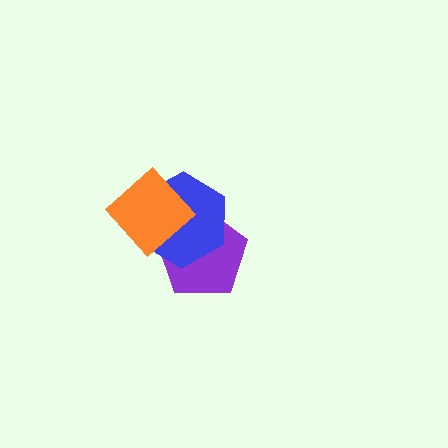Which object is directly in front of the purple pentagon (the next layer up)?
The blue hexagon is directly in front of the purple pentagon.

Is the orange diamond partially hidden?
No, no other shape covers it.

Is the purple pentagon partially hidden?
Yes, it is partially covered by another shape.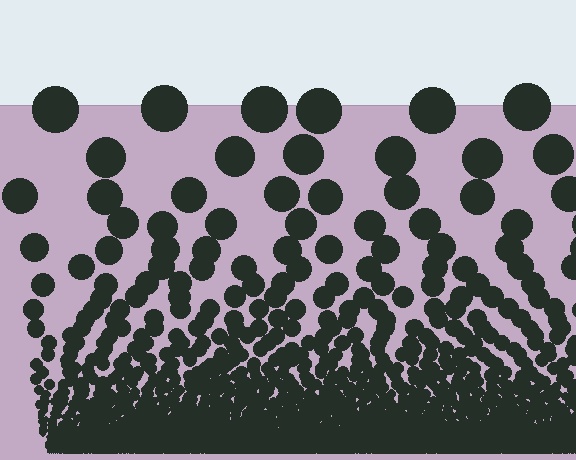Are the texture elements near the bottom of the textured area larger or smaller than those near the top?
Smaller. The gradient is inverted — elements near the bottom are smaller and denser.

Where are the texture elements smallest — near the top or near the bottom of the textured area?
Near the bottom.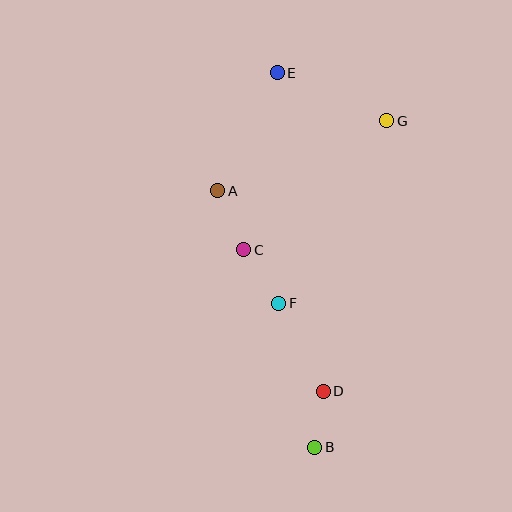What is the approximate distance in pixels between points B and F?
The distance between B and F is approximately 149 pixels.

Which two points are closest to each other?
Points B and D are closest to each other.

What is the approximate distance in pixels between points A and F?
The distance between A and F is approximately 128 pixels.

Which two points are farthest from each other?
Points B and E are farthest from each other.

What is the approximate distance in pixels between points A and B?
The distance between A and B is approximately 274 pixels.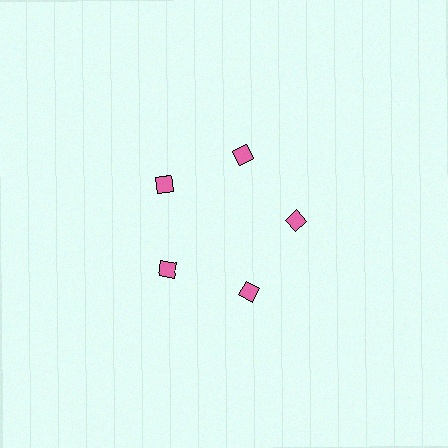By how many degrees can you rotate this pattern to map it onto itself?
The pattern maps onto itself every 72 degrees of rotation.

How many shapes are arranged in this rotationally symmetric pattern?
There are 5 shapes, arranged in 5 groups of 1.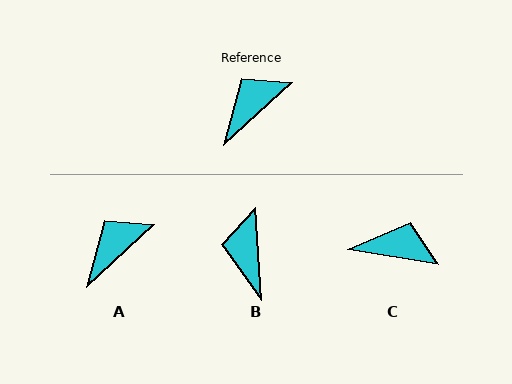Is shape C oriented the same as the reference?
No, it is off by about 52 degrees.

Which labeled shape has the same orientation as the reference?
A.